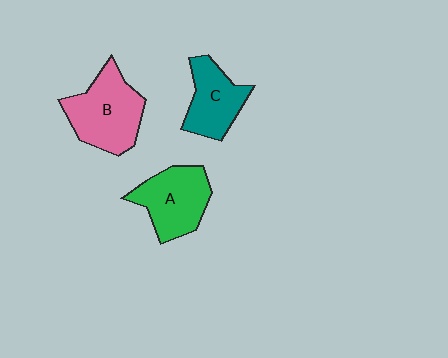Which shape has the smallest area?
Shape C (teal).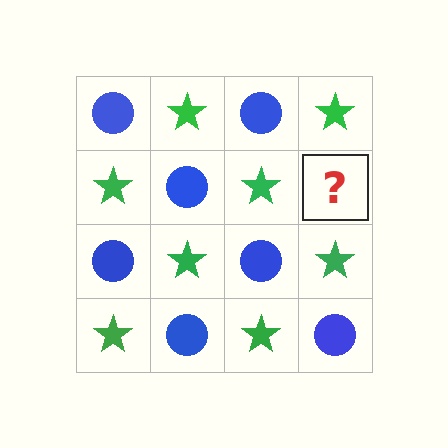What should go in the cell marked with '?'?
The missing cell should contain a blue circle.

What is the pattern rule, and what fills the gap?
The rule is that it alternates blue circle and green star in a checkerboard pattern. The gap should be filled with a blue circle.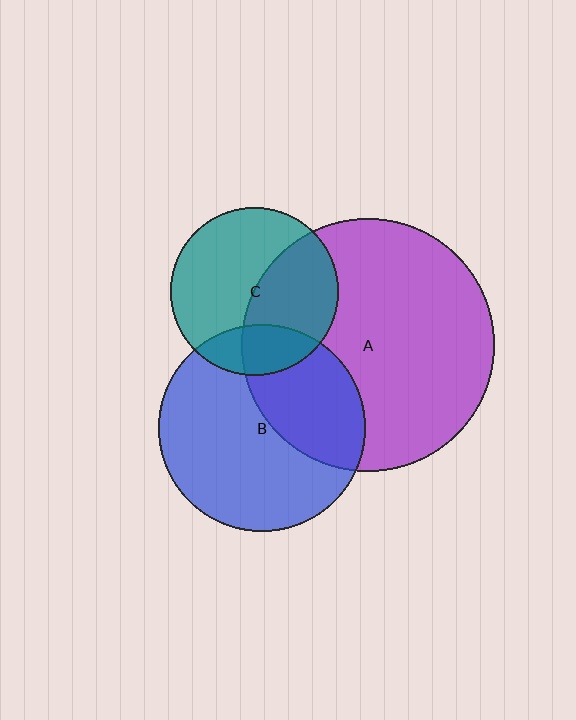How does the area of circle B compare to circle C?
Approximately 1.5 times.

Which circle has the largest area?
Circle A (purple).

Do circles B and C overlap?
Yes.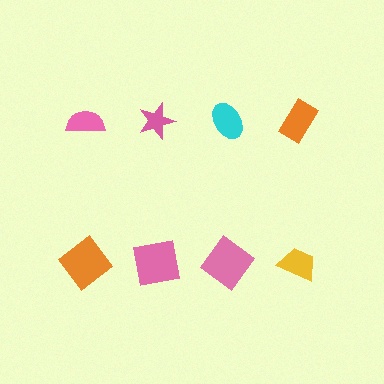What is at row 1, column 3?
A cyan ellipse.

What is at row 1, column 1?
A pink semicircle.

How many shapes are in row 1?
4 shapes.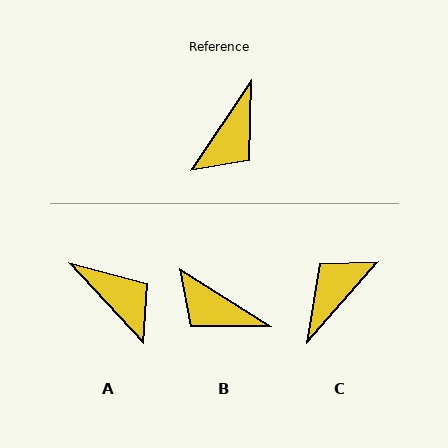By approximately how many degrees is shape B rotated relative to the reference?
Approximately 89 degrees clockwise.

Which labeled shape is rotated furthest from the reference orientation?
C, about 172 degrees away.